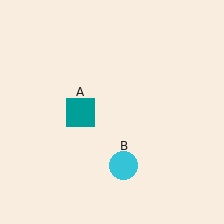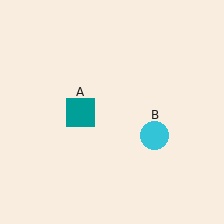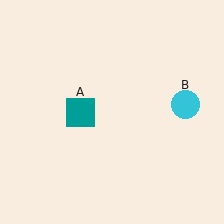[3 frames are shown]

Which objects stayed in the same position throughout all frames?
Teal square (object A) remained stationary.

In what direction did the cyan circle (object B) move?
The cyan circle (object B) moved up and to the right.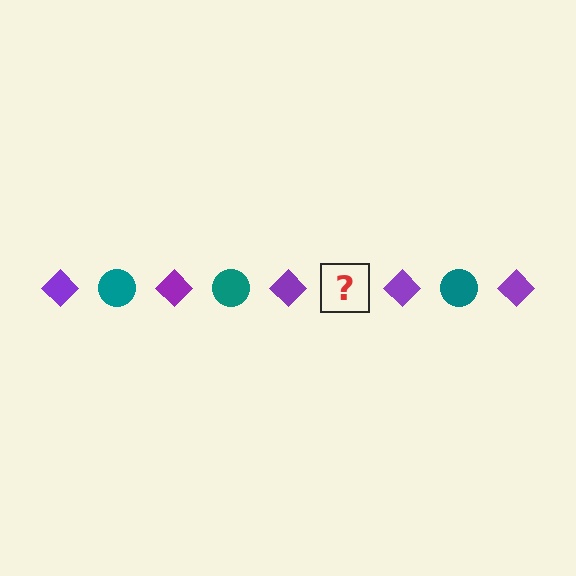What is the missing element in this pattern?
The missing element is a teal circle.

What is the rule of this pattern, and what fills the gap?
The rule is that the pattern alternates between purple diamond and teal circle. The gap should be filled with a teal circle.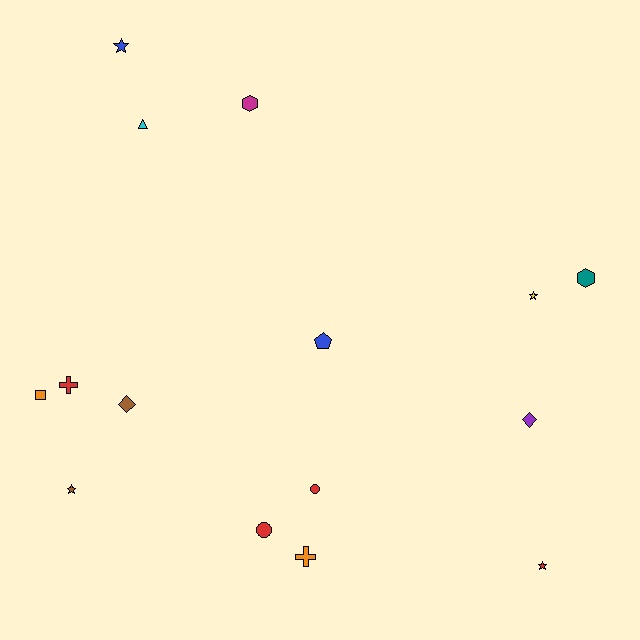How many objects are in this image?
There are 15 objects.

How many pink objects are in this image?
There are no pink objects.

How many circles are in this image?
There are 2 circles.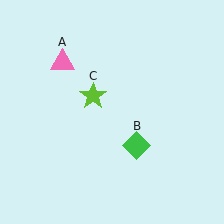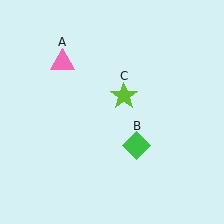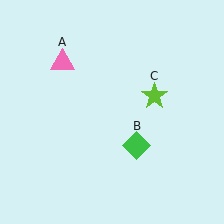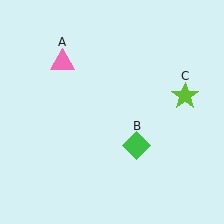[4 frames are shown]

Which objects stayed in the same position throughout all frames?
Pink triangle (object A) and green diamond (object B) remained stationary.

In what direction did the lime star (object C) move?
The lime star (object C) moved right.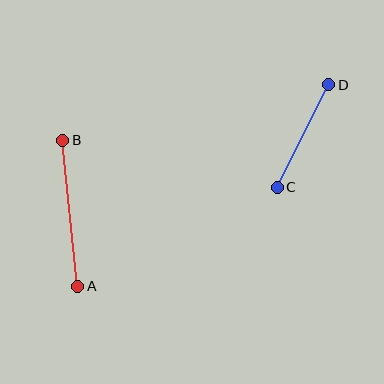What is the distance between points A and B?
The distance is approximately 147 pixels.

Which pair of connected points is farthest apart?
Points A and B are farthest apart.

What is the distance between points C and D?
The distance is approximately 115 pixels.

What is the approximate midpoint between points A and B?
The midpoint is at approximately (70, 213) pixels.